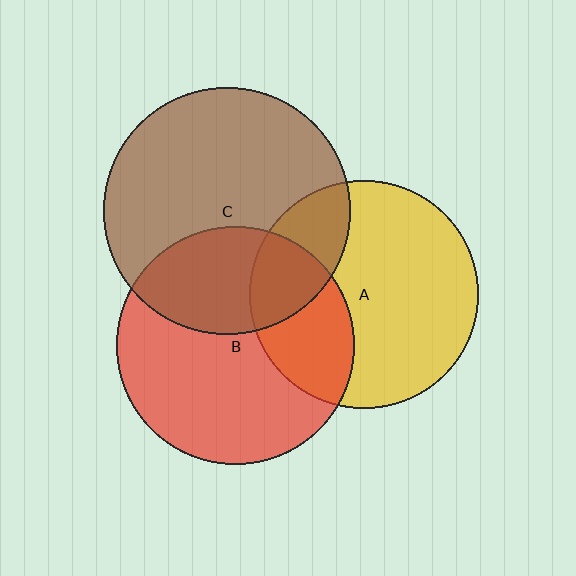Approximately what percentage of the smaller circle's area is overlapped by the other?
Approximately 35%.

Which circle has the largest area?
Circle C (brown).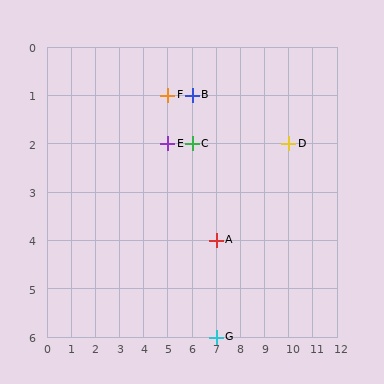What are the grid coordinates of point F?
Point F is at grid coordinates (5, 1).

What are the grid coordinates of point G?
Point G is at grid coordinates (7, 6).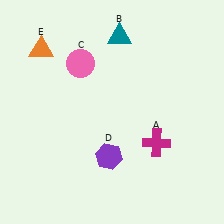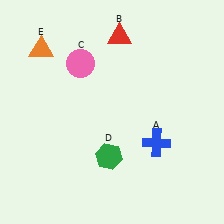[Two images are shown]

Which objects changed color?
A changed from magenta to blue. B changed from teal to red. D changed from purple to green.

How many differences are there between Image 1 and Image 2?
There are 3 differences between the two images.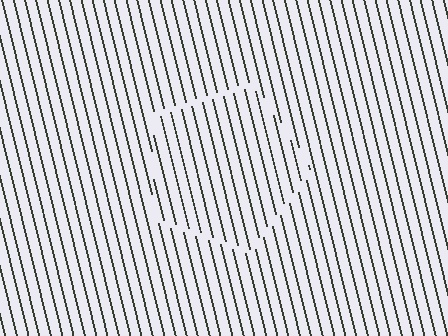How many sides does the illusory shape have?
5 sides — the line-ends trace a pentagon.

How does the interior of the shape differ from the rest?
The interior of the shape contains the same grating, shifted by half a period — the contour is defined by the phase discontinuity where line-ends from the inner and outer gratings abut.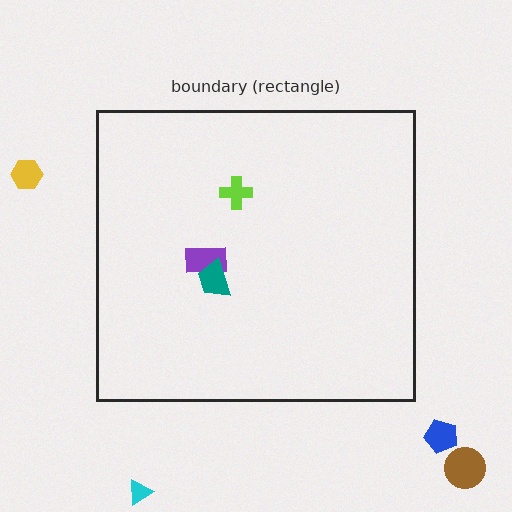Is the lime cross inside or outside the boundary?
Inside.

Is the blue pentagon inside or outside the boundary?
Outside.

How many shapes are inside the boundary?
3 inside, 4 outside.